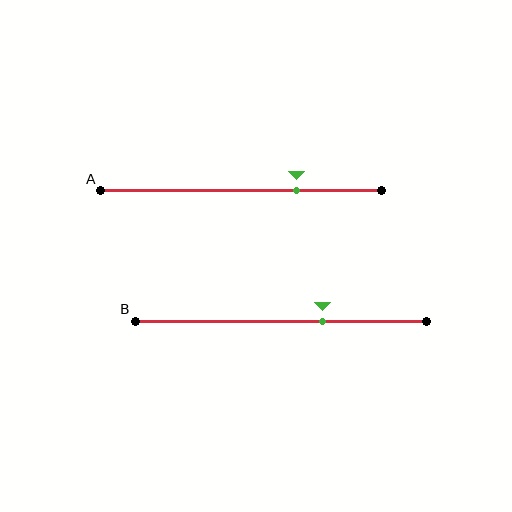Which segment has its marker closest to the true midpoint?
Segment B has its marker closest to the true midpoint.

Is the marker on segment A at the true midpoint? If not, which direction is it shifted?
No, the marker on segment A is shifted to the right by about 20% of the segment length.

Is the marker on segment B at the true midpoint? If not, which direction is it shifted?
No, the marker on segment B is shifted to the right by about 14% of the segment length.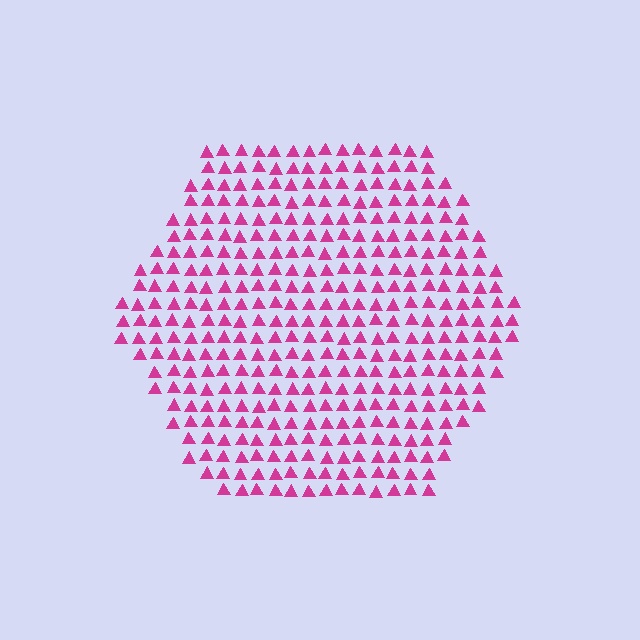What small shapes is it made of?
It is made of small triangles.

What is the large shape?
The large shape is a hexagon.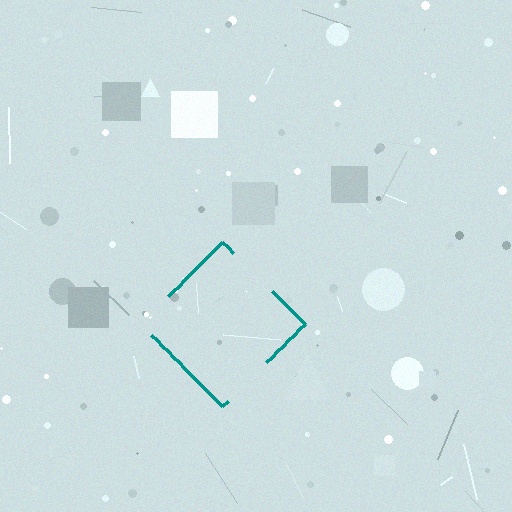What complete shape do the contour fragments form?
The contour fragments form a diamond.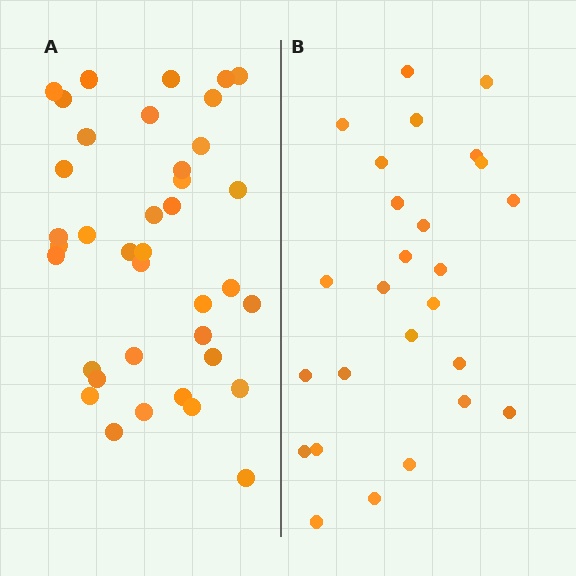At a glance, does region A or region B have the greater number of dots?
Region A (the left region) has more dots.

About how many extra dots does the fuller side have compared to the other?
Region A has roughly 12 or so more dots than region B.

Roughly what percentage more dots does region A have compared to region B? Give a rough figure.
About 45% more.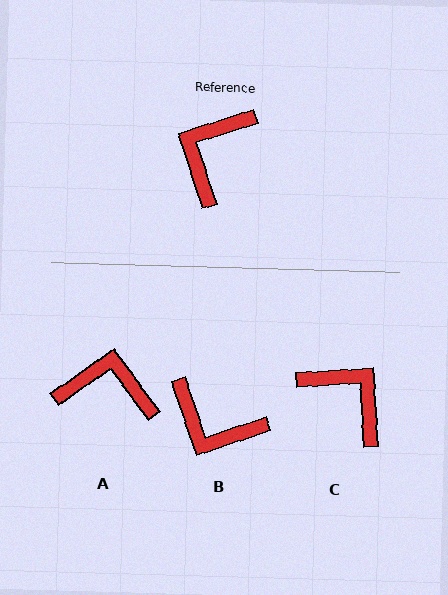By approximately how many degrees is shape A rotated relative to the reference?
Approximately 72 degrees clockwise.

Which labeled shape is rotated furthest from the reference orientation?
C, about 104 degrees away.